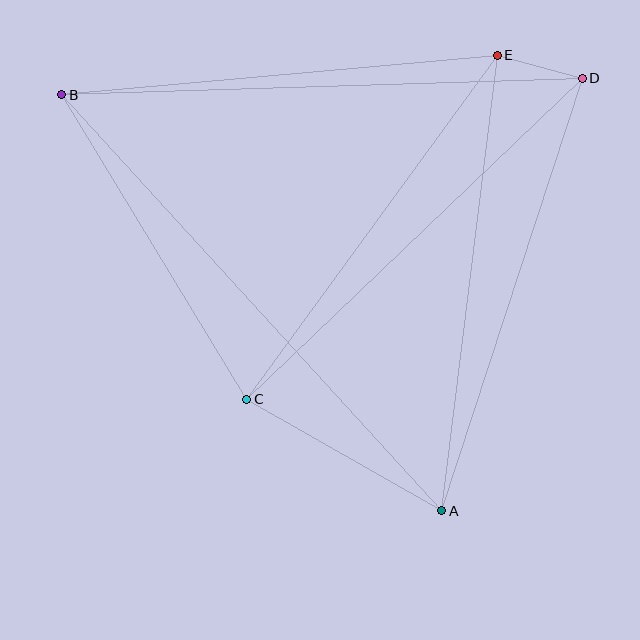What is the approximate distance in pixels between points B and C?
The distance between B and C is approximately 356 pixels.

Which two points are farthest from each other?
Points A and B are farthest from each other.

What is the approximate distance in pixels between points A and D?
The distance between A and D is approximately 455 pixels.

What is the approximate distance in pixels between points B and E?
The distance between B and E is approximately 437 pixels.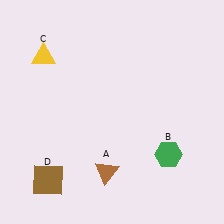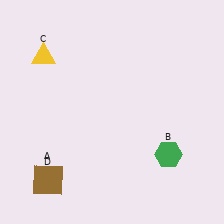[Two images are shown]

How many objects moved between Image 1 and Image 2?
1 object moved between the two images.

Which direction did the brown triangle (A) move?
The brown triangle (A) moved left.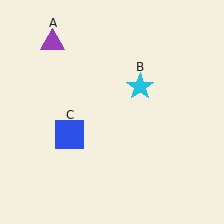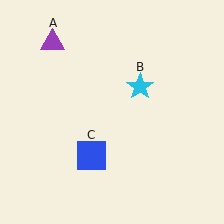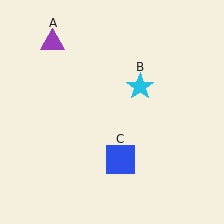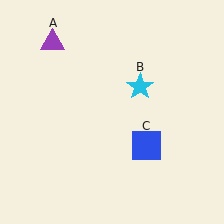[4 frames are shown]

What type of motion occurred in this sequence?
The blue square (object C) rotated counterclockwise around the center of the scene.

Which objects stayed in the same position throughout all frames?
Purple triangle (object A) and cyan star (object B) remained stationary.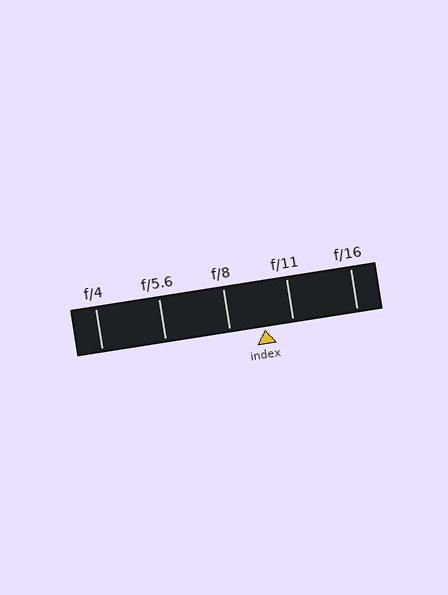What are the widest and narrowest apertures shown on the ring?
The widest aperture shown is f/4 and the narrowest is f/16.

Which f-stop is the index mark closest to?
The index mark is closest to f/11.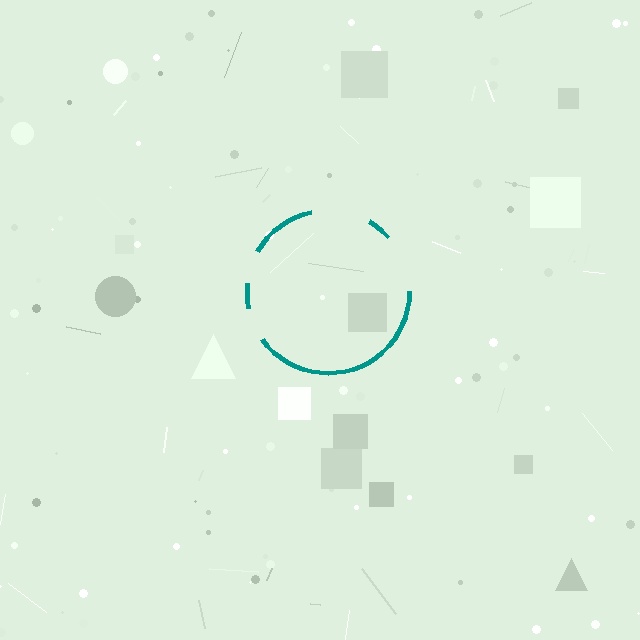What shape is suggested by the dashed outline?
The dashed outline suggests a circle.